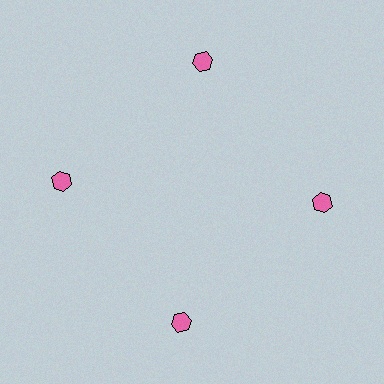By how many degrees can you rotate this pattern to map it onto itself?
The pattern maps onto itself every 90 degrees of rotation.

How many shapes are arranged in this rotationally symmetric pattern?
There are 4 shapes, arranged in 4 groups of 1.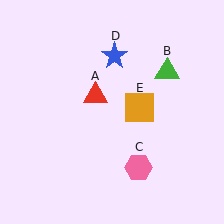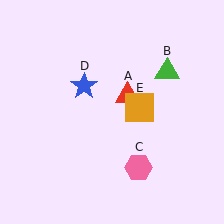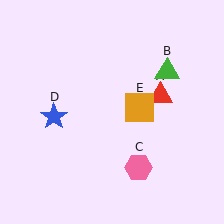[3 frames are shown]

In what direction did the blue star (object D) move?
The blue star (object D) moved down and to the left.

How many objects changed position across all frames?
2 objects changed position: red triangle (object A), blue star (object D).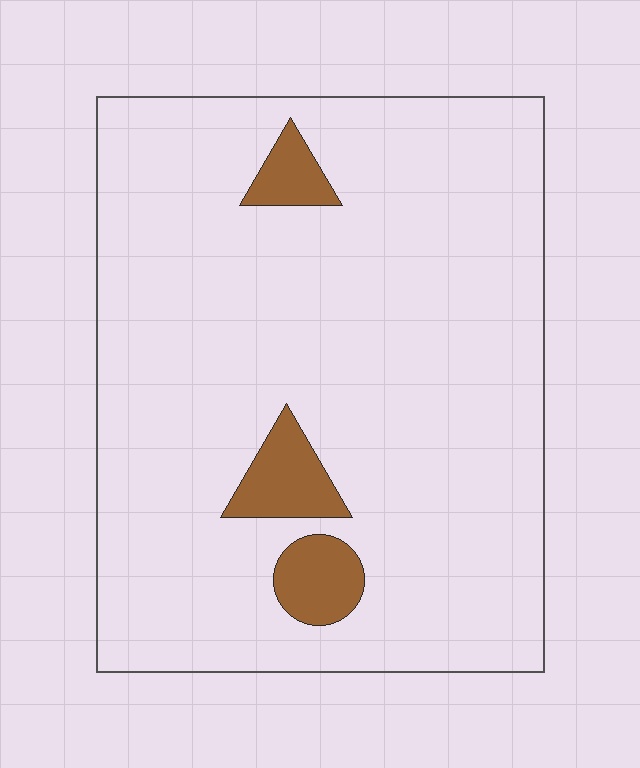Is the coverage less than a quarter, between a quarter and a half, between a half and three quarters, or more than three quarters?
Less than a quarter.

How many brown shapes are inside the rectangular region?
3.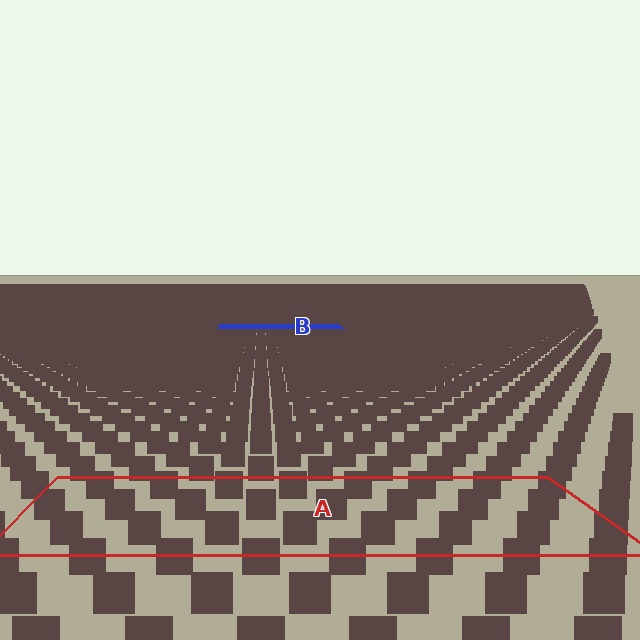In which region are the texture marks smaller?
The texture marks are smaller in region B, because it is farther away.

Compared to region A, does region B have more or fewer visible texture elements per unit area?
Region B has more texture elements per unit area — they are packed more densely because it is farther away.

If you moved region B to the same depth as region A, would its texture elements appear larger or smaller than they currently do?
They would appear larger. At a closer depth, the same texture elements are projected at a bigger on-screen size.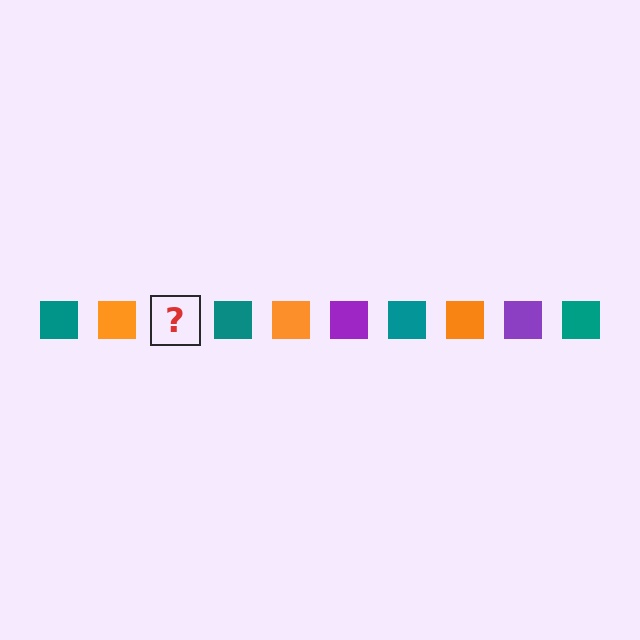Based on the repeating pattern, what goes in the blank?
The blank should be a purple square.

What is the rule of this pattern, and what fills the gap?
The rule is that the pattern cycles through teal, orange, purple squares. The gap should be filled with a purple square.